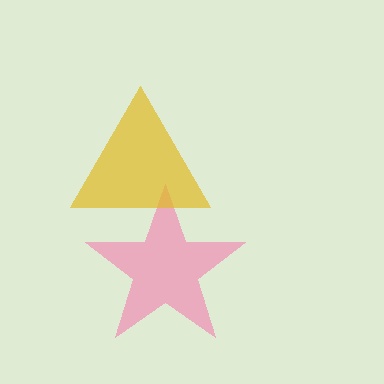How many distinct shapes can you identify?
There are 2 distinct shapes: a pink star, a yellow triangle.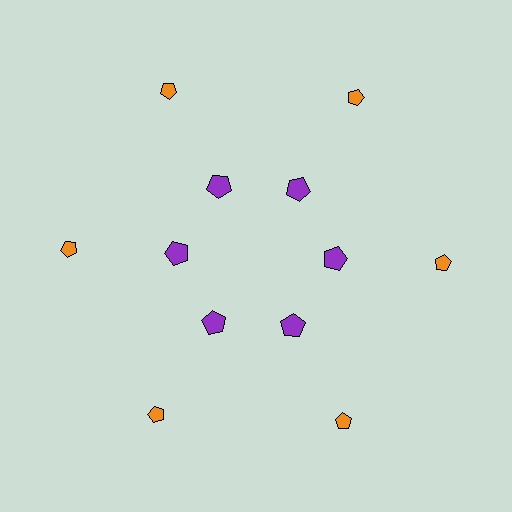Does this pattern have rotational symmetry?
Yes, this pattern has 6-fold rotational symmetry. It looks the same after rotating 60 degrees around the center.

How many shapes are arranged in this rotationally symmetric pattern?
There are 12 shapes, arranged in 6 groups of 2.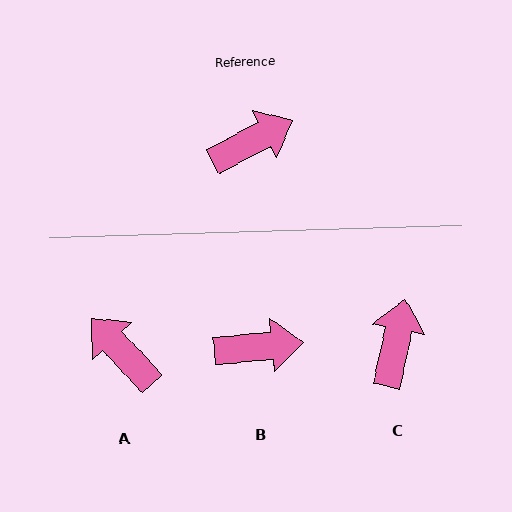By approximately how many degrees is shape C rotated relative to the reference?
Approximately 51 degrees counter-clockwise.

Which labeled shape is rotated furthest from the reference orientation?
A, about 106 degrees away.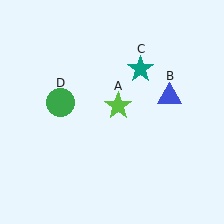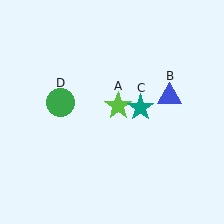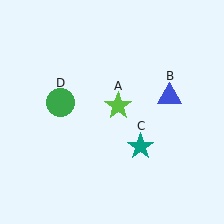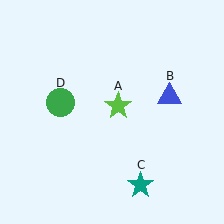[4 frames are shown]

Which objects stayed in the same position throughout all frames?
Lime star (object A) and blue triangle (object B) and green circle (object D) remained stationary.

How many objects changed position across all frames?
1 object changed position: teal star (object C).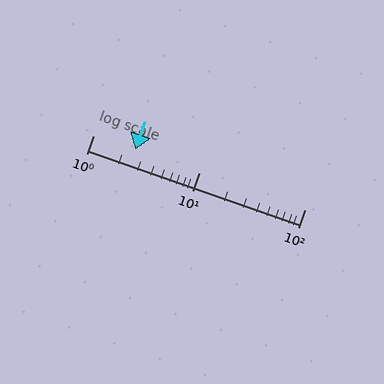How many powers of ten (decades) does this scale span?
The scale spans 2 decades, from 1 to 100.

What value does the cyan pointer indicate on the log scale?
The pointer indicates approximately 2.5.